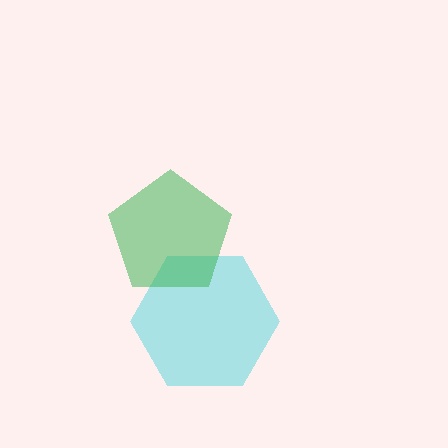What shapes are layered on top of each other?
The layered shapes are: a cyan hexagon, a green pentagon.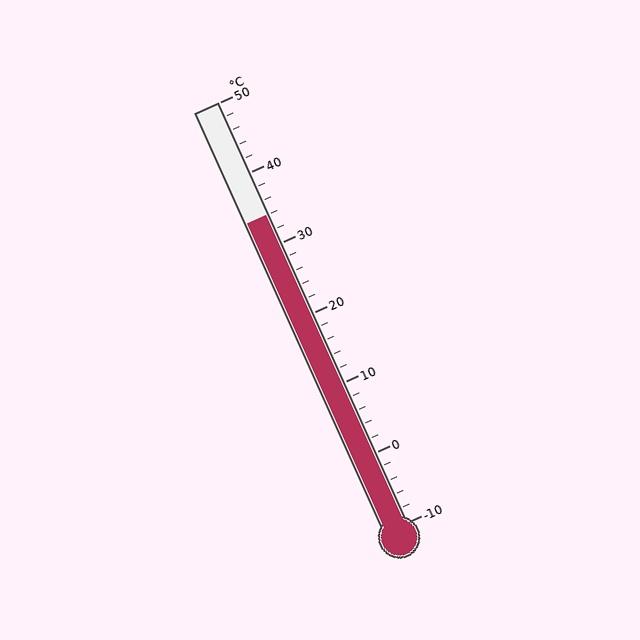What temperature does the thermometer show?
The thermometer shows approximately 34°C.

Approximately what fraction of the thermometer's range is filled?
The thermometer is filled to approximately 75% of its range.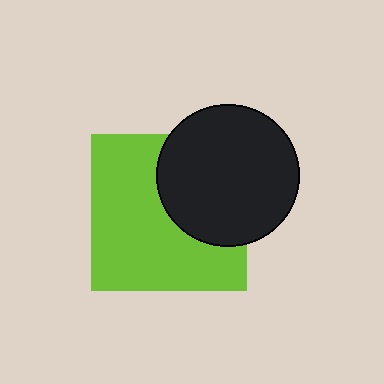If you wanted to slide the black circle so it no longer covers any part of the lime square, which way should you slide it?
Slide it right — that is the most direct way to separate the two shapes.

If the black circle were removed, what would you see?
You would see the complete lime square.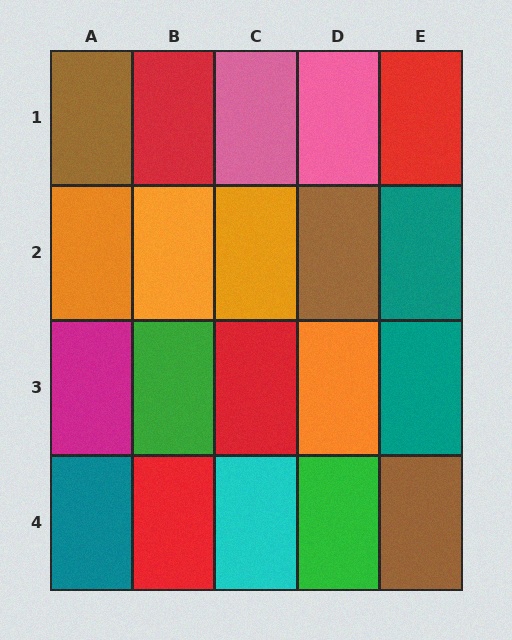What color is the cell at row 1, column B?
Red.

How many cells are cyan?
1 cell is cyan.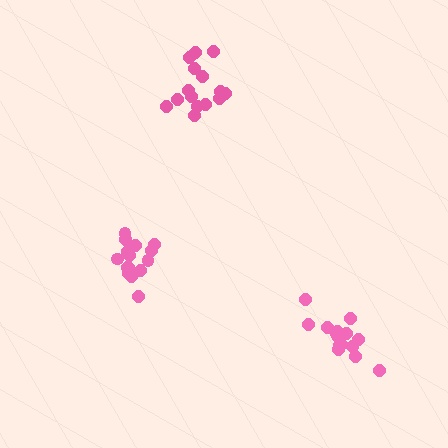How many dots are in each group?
Group 1: 15 dots, Group 2: 15 dots, Group 3: 15 dots (45 total).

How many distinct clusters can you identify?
There are 3 distinct clusters.